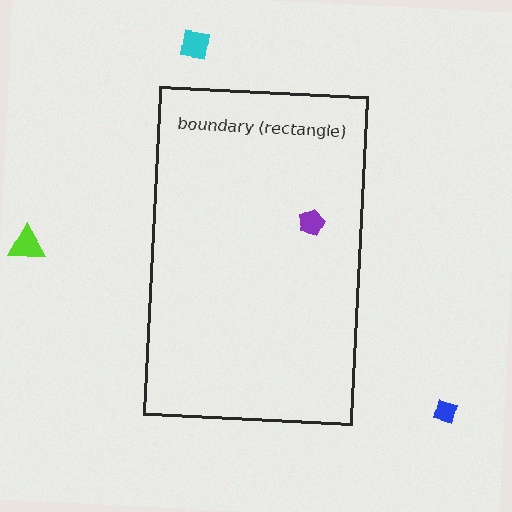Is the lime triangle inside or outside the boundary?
Outside.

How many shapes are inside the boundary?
1 inside, 3 outside.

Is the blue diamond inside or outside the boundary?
Outside.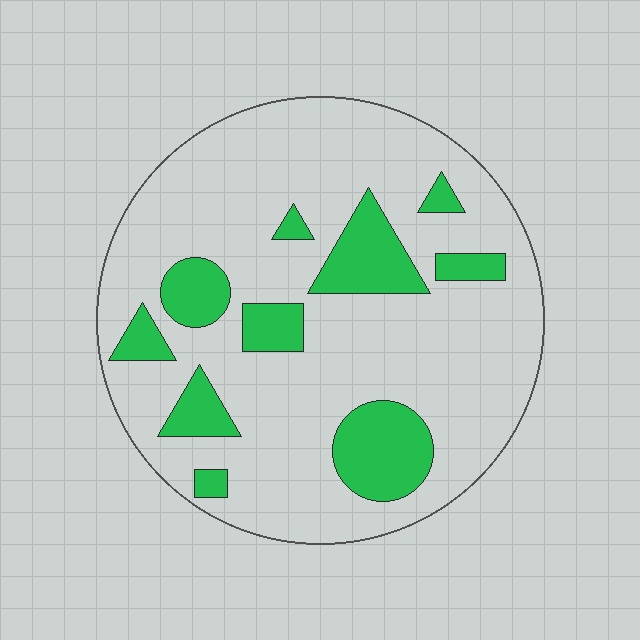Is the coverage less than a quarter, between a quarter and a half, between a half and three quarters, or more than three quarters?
Less than a quarter.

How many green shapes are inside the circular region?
10.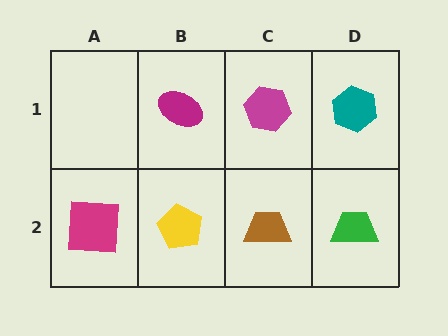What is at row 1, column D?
A teal hexagon.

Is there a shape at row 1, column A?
No, that cell is empty.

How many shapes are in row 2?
4 shapes.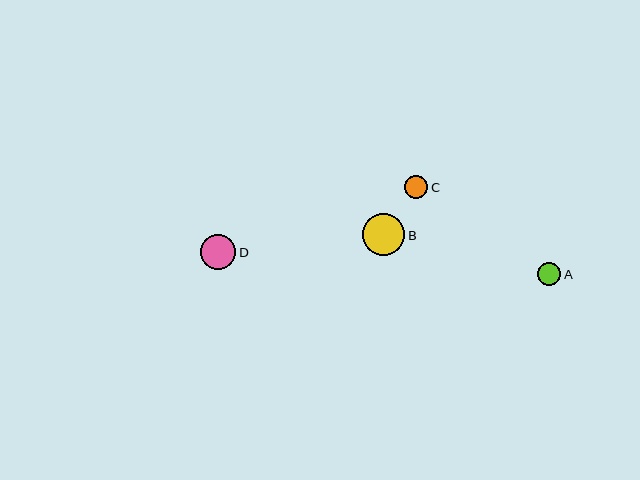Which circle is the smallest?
Circle C is the smallest with a size of approximately 23 pixels.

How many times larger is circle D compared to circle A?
Circle D is approximately 1.5 times the size of circle A.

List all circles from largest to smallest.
From largest to smallest: B, D, A, C.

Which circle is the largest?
Circle B is the largest with a size of approximately 42 pixels.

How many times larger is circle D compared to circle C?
Circle D is approximately 1.5 times the size of circle C.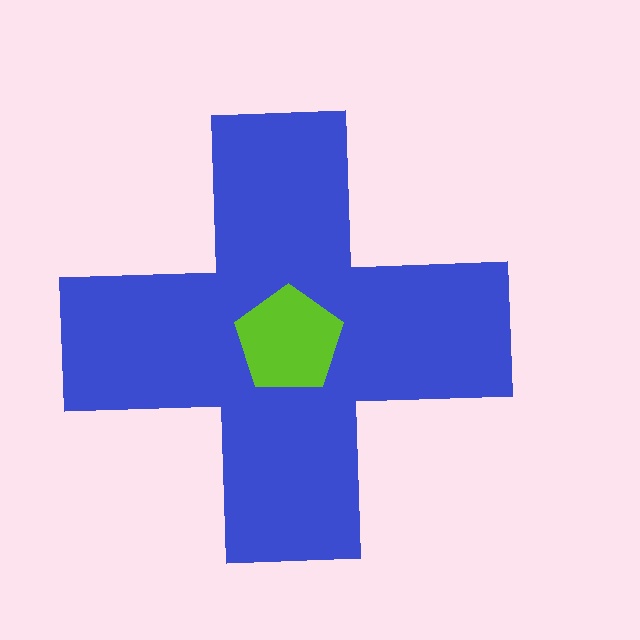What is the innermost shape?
The lime pentagon.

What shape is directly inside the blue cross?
The lime pentagon.